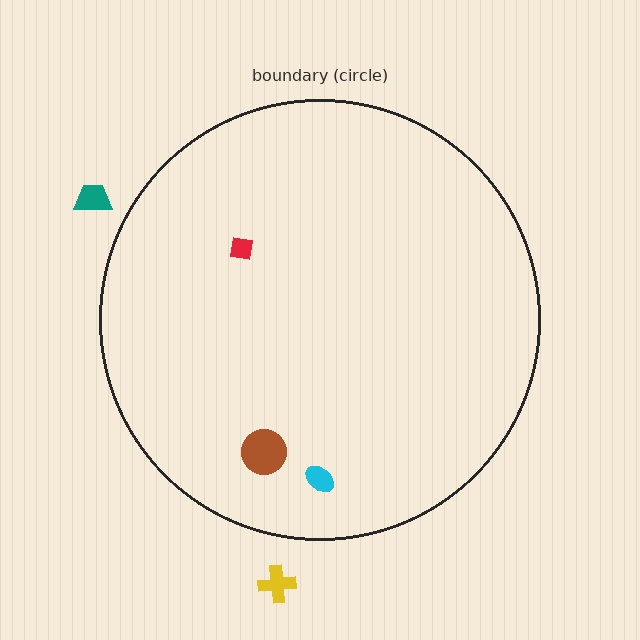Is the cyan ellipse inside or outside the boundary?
Inside.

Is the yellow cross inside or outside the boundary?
Outside.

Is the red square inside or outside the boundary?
Inside.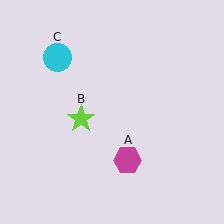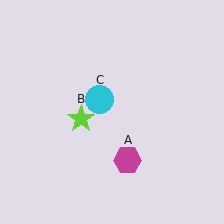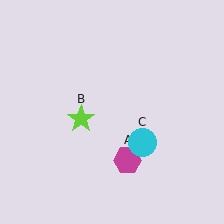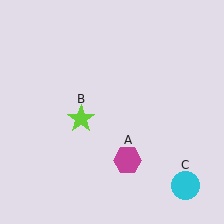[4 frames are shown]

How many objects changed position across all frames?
1 object changed position: cyan circle (object C).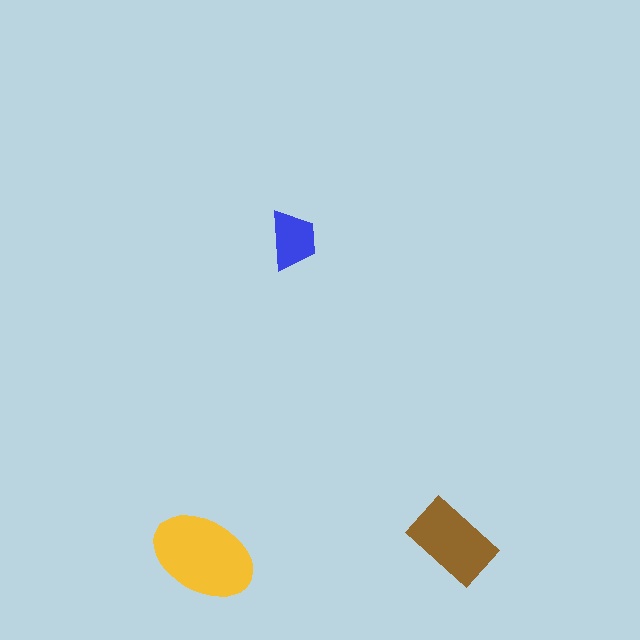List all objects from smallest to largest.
The blue trapezoid, the brown rectangle, the yellow ellipse.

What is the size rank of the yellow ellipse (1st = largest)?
1st.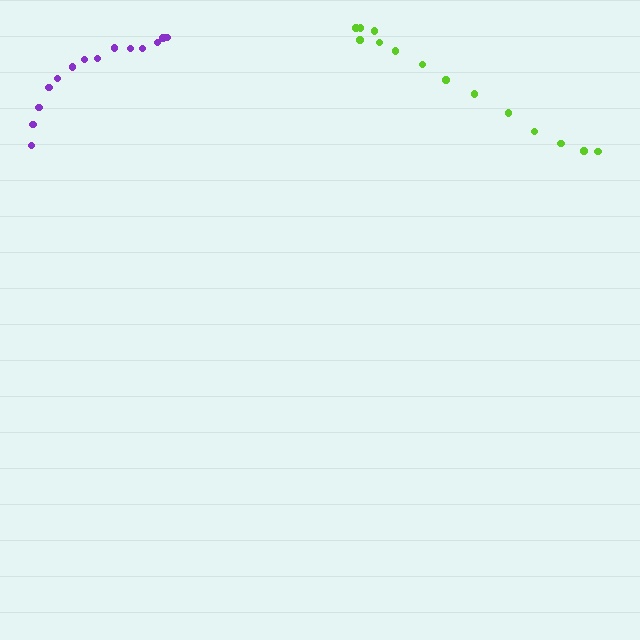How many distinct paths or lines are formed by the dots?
There are 2 distinct paths.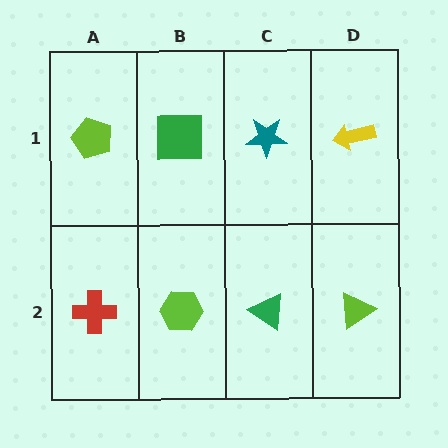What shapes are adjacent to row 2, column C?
A teal star (row 1, column C), a lime hexagon (row 2, column B), a lime triangle (row 2, column D).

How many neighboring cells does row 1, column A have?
2.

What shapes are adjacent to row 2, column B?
A green square (row 1, column B), a red cross (row 2, column A), a green triangle (row 2, column C).